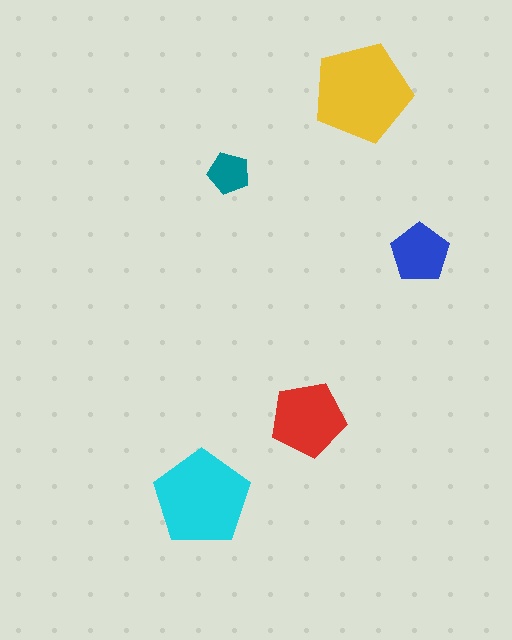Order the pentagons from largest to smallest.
the yellow one, the cyan one, the red one, the blue one, the teal one.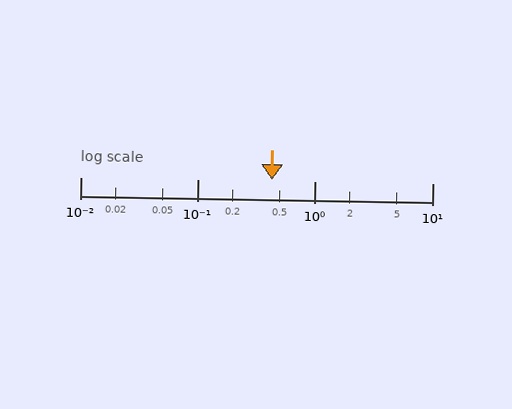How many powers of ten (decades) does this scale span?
The scale spans 3 decades, from 0.01 to 10.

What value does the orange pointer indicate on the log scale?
The pointer indicates approximately 0.43.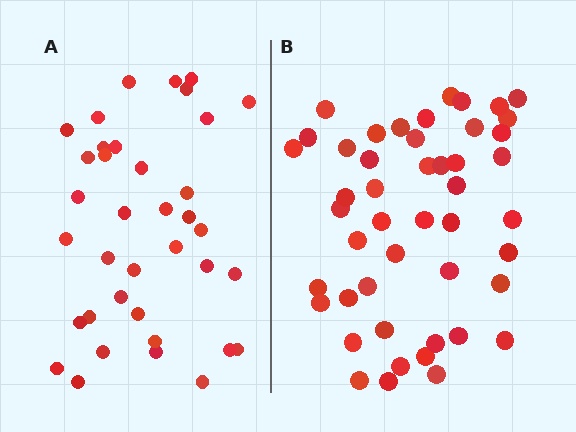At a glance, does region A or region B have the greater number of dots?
Region B (the right region) has more dots.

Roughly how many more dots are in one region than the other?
Region B has roughly 10 or so more dots than region A.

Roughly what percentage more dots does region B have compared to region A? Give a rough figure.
About 25% more.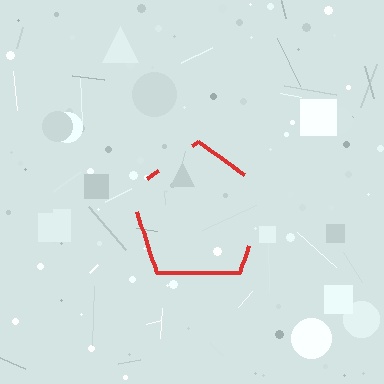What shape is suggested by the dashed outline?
The dashed outline suggests a pentagon.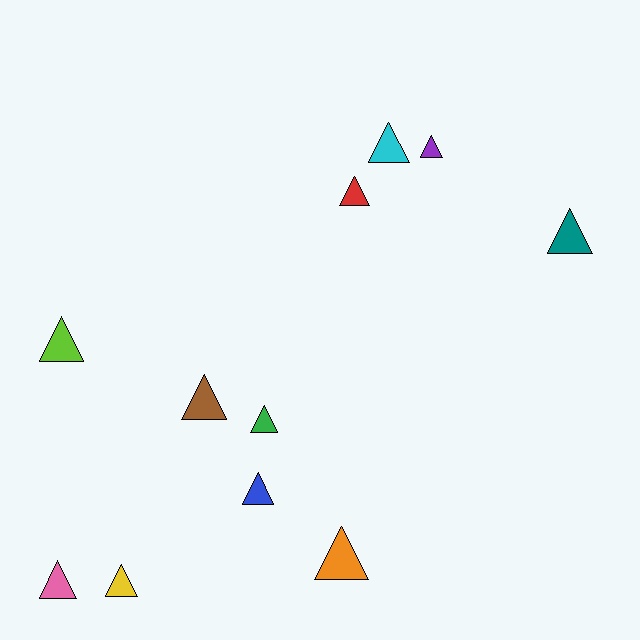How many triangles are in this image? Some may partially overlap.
There are 11 triangles.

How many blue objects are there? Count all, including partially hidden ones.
There is 1 blue object.